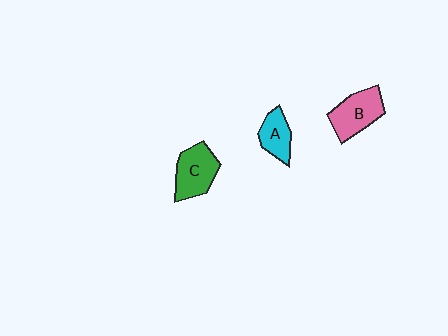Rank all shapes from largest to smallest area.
From largest to smallest: B (pink), C (green), A (cyan).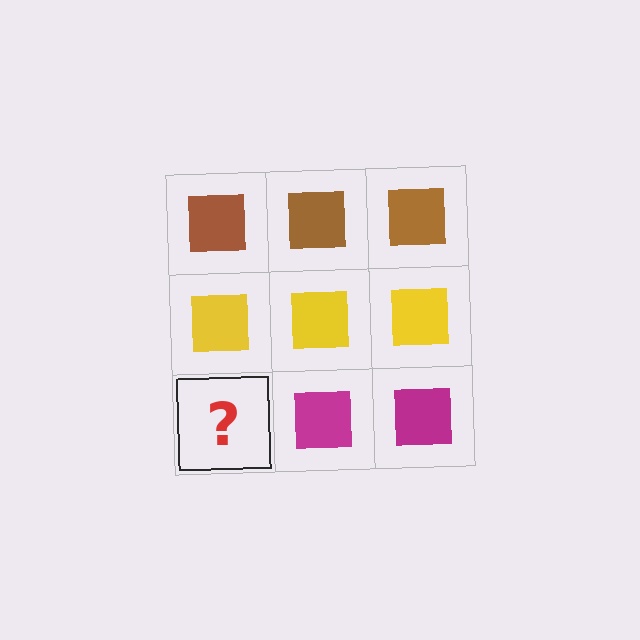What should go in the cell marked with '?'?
The missing cell should contain a magenta square.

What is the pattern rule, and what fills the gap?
The rule is that each row has a consistent color. The gap should be filled with a magenta square.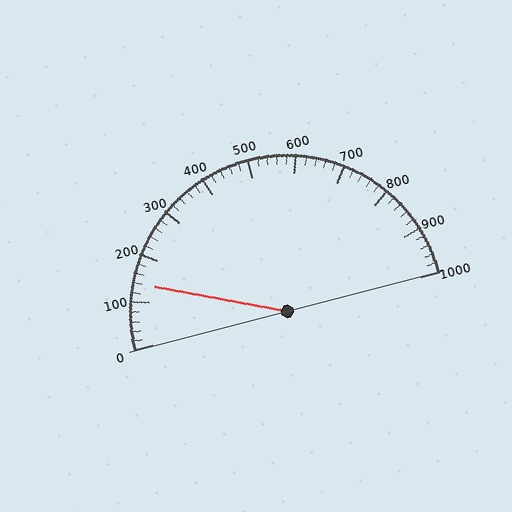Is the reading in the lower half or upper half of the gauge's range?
The reading is in the lower half of the range (0 to 1000).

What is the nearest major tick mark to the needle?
The nearest major tick mark is 100.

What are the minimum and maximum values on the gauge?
The gauge ranges from 0 to 1000.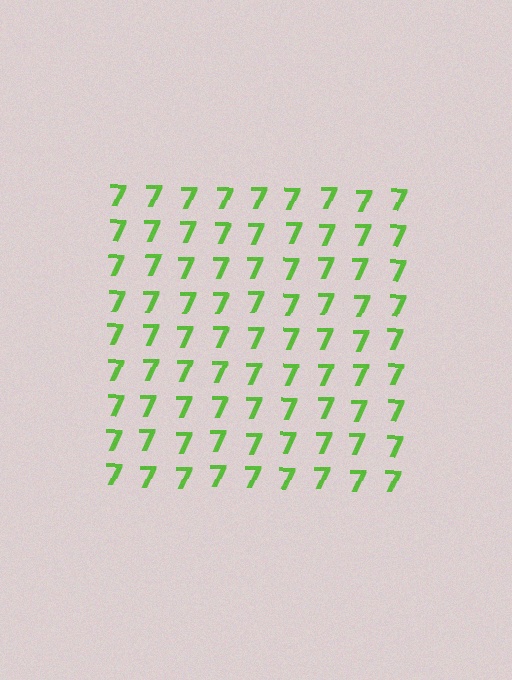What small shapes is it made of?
It is made of small digit 7's.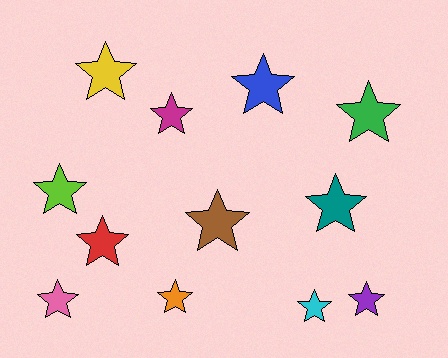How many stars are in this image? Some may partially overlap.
There are 12 stars.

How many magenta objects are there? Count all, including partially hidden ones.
There is 1 magenta object.